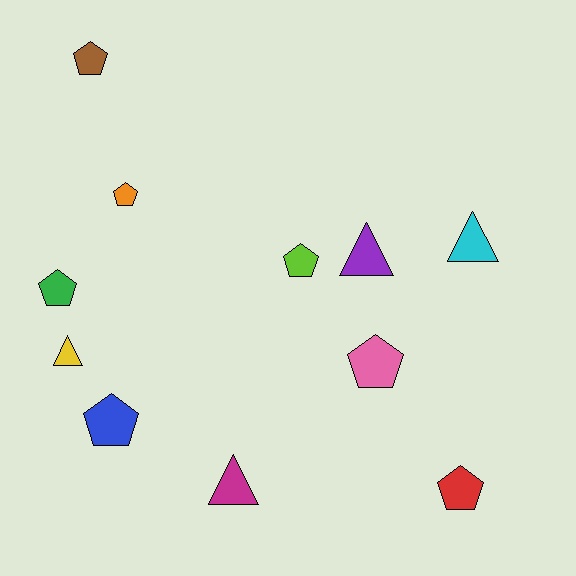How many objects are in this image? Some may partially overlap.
There are 11 objects.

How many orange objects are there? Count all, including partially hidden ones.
There is 1 orange object.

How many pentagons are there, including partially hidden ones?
There are 7 pentagons.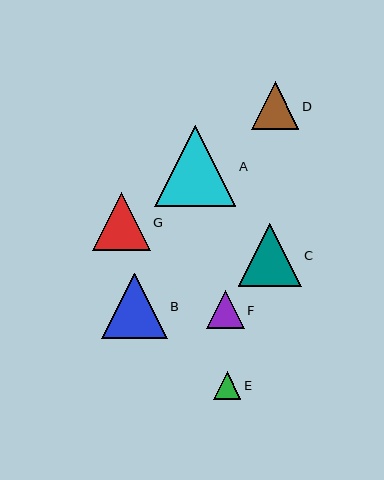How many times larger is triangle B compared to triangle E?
Triangle B is approximately 2.4 times the size of triangle E.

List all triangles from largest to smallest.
From largest to smallest: A, B, C, G, D, F, E.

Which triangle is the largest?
Triangle A is the largest with a size of approximately 81 pixels.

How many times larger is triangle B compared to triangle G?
Triangle B is approximately 1.2 times the size of triangle G.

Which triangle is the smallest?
Triangle E is the smallest with a size of approximately 27 pixels.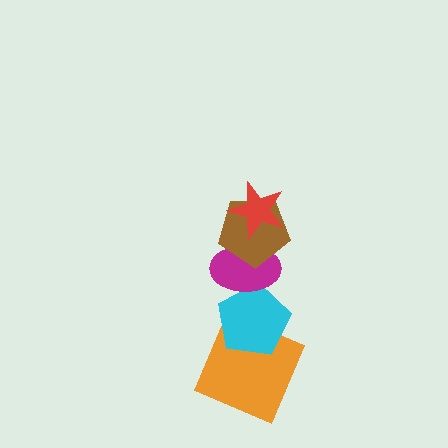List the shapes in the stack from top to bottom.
From top to bottom: the red star, the brown pentagon, the magenta ellipse, the cyan pentagon, the orange square.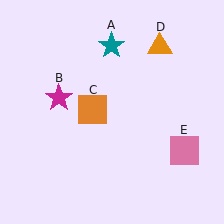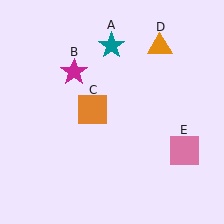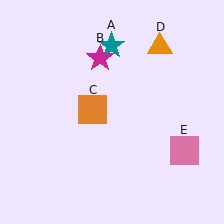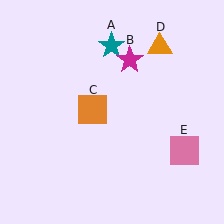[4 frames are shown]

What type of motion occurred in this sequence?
The magenta star (object B) rotated clockwise around the center of the scene.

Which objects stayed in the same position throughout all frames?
Teal star (object A) and orange square (object C) and orange triangle (object D) and pink square (object E) remained stationary.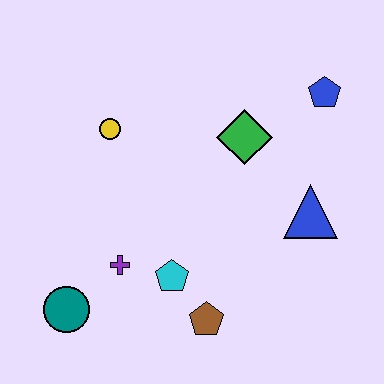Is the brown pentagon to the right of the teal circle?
Yes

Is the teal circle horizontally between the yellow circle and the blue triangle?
No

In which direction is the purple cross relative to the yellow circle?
The purple cross is below the yellow circle.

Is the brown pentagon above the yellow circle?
No